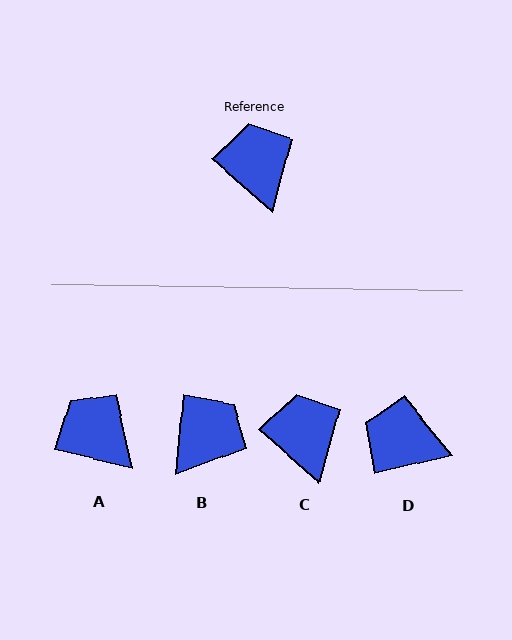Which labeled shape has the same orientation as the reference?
C.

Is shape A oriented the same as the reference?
No, it is off by about 28 degrees.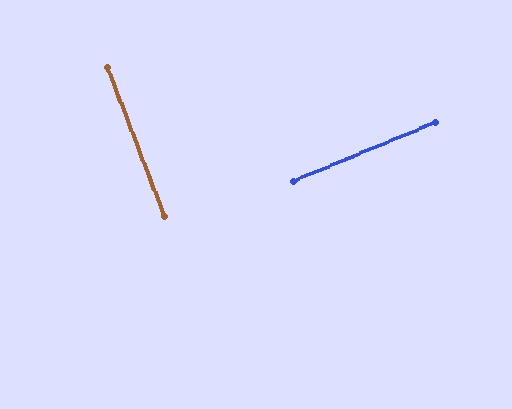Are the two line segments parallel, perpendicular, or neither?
Perpendicular — they meet at approximately 88°.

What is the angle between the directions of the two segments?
Approximately 88 degrees.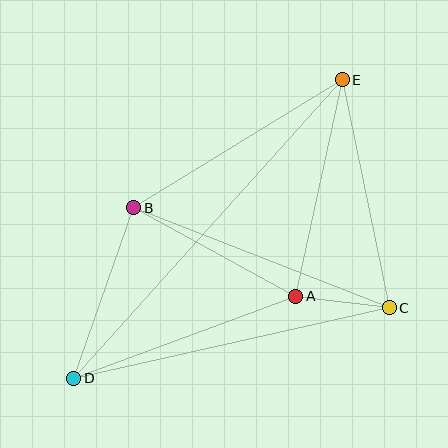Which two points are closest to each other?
Points A and C are closest to each other.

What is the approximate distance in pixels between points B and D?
The distance between B and D is approximately 181 pixels.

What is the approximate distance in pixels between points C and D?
The distance between C and D is approximately 324 pixels.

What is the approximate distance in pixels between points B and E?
The distance between B and E is approximately 244 pixels.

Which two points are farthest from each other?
Points D and E are farthest from each other.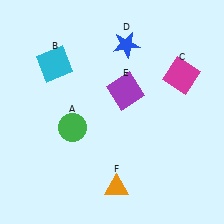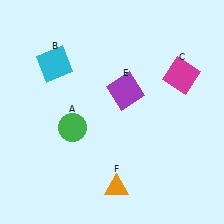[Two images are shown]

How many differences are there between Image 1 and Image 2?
There is 1 difference between the two images.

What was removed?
The blue star (D) was removed in Image 2.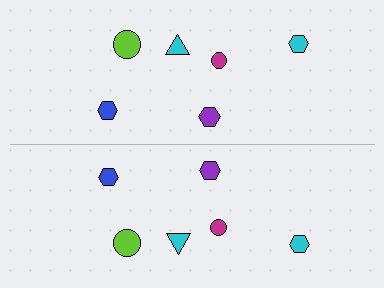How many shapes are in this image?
There are 12 shapes in this image.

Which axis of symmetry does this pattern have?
The pattern has a horizontal axis of symmetry running through the center of the image.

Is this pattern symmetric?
Yes, this pattern has bilateral (reflection) symmetry.